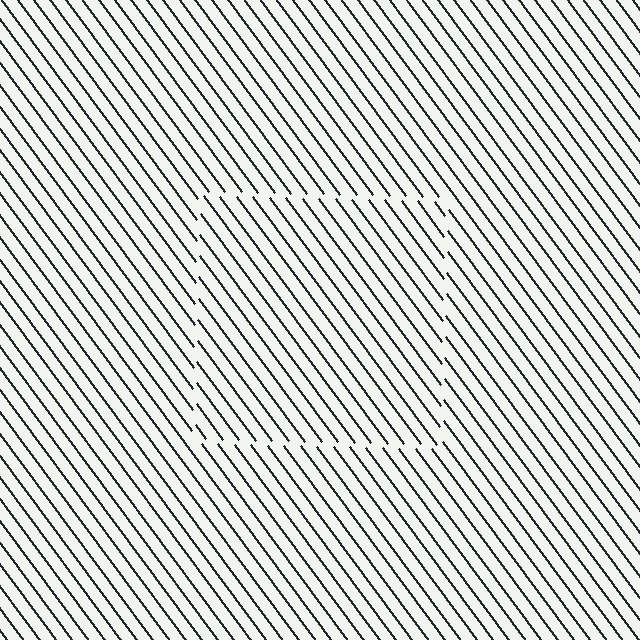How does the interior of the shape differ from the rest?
The interior of the shape contains the same grating, shifted by half a period — the contour is defined by the phase discontinuity where line-ends from the inner and outer gratings abut.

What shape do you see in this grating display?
An illusory square. The interior of the shape contains the same grating, shifted by half a period — the contour is defined by the phase discontinuity where line-ends from the inner and outer gratings abut.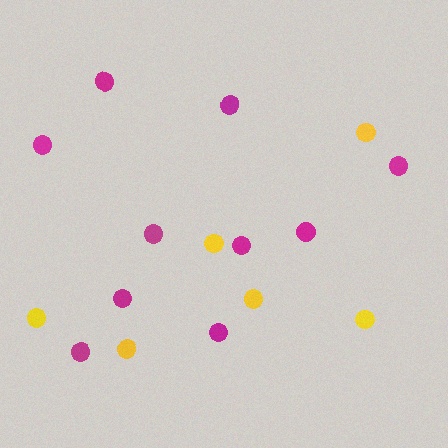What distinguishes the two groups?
There are 2 groups: one group of magenta circles (10) and one group of yellow circles (6).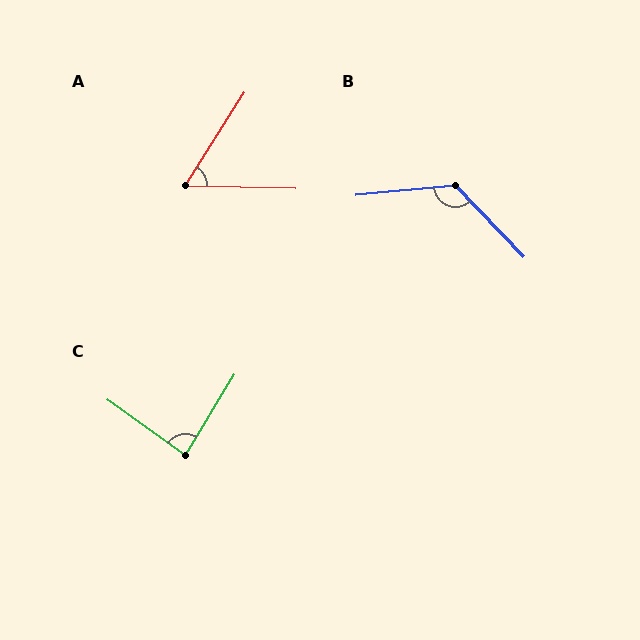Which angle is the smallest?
A, at approximately 59 degrees.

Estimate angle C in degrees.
Approximately 86 degrees.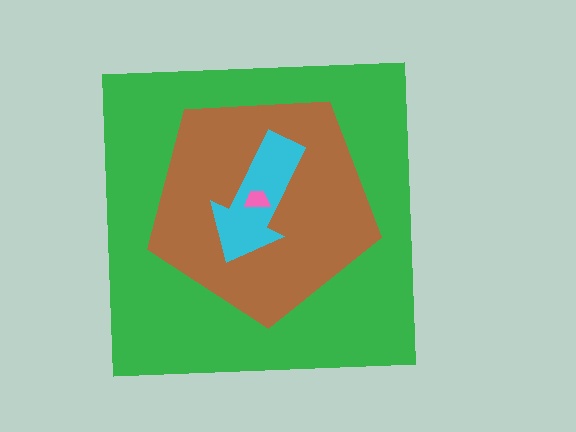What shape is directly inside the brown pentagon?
The cyan arrow.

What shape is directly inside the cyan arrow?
The pink trapezoid.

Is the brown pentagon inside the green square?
Yes.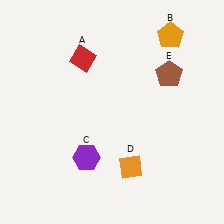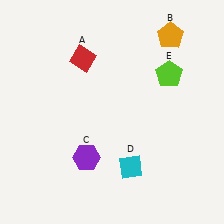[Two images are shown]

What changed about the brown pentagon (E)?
In Image 1, E is brown. In Image 2, it changed to lime.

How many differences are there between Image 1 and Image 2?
There are 2 differences between the two images.